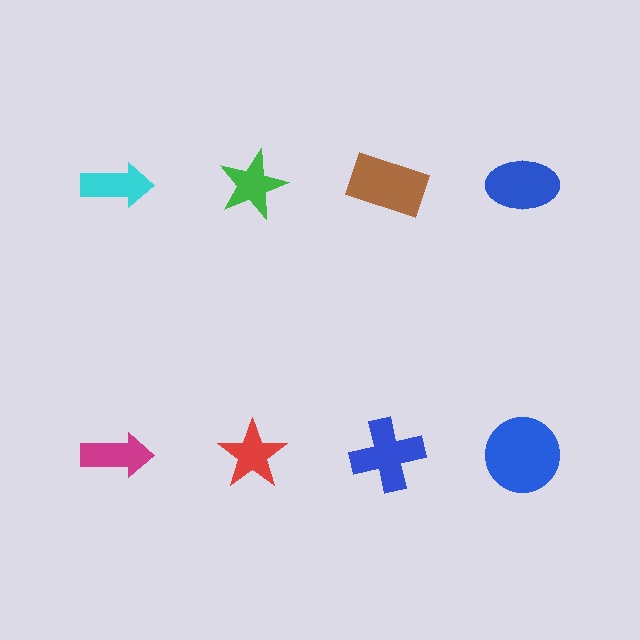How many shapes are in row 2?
4 shapes.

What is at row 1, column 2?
A green star.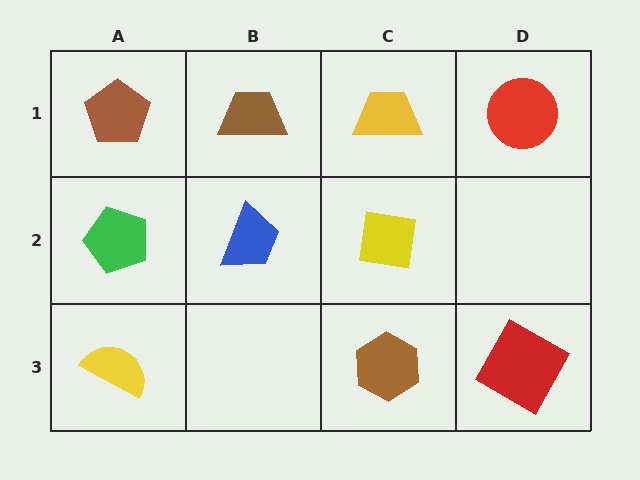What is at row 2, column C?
A yellow square.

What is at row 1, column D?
A red circle.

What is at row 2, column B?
A blue trapezoid.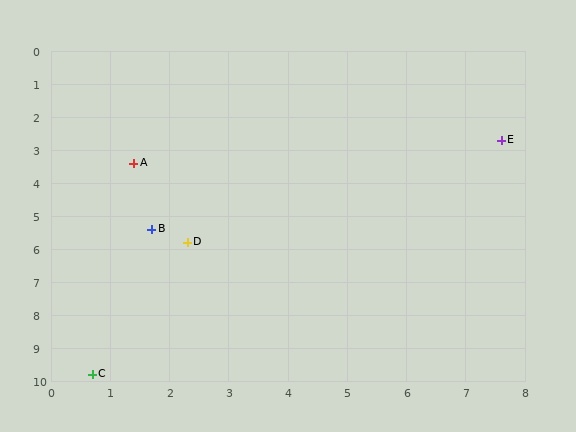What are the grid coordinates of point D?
Point D is at approximately (2.3, 5.8).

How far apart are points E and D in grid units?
Points E and D are about 6.1 grid units apart.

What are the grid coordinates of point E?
Point E is at approximately (7.6, 2.7).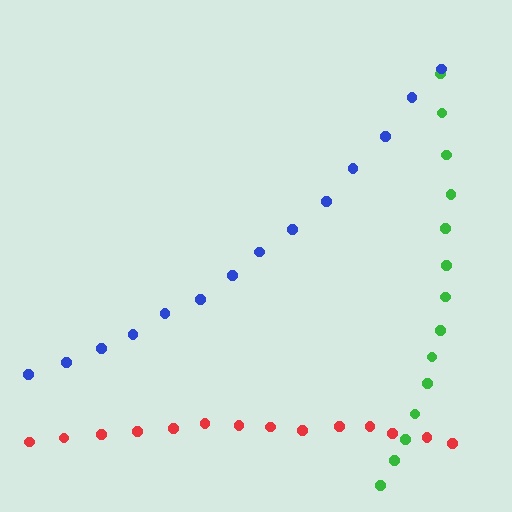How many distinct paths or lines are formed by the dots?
There are 3 distinct paths.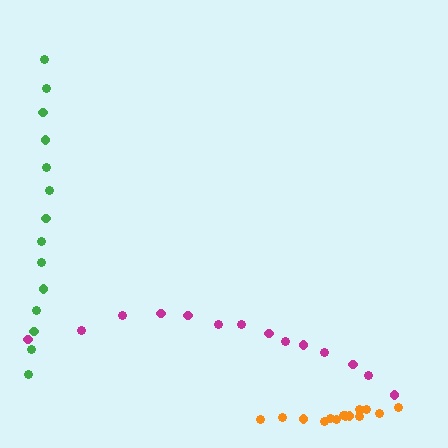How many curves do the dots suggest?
There are 3 distinct paths.